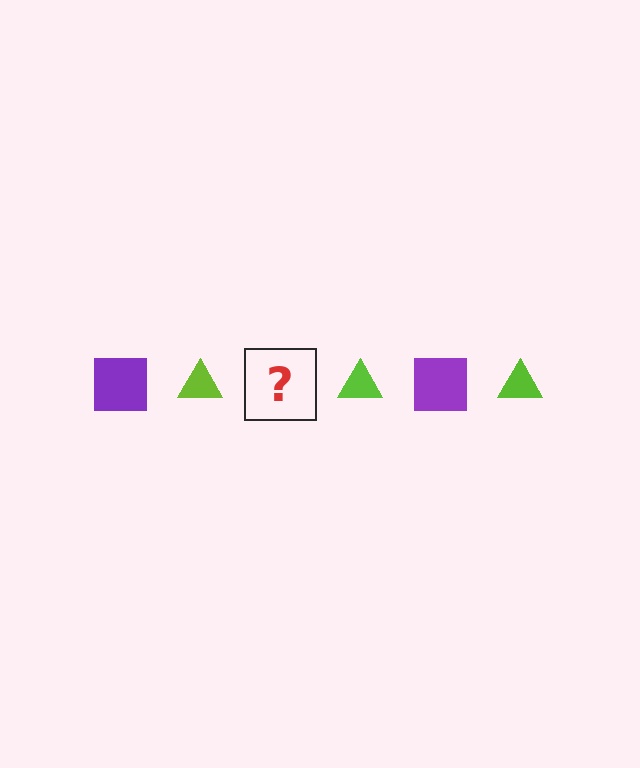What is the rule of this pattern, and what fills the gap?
The rule is that the pattern alternates between purple square and lime triangle. The gap should be filled with a purple square.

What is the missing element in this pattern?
The missing element is a purple square.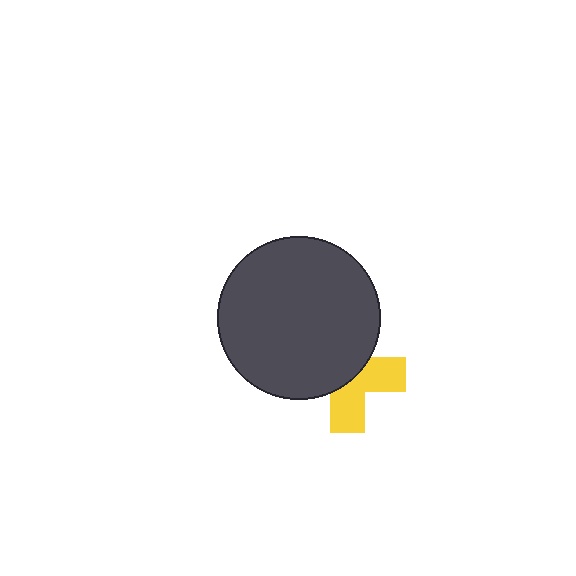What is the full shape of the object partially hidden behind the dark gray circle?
The partially hidden object is a yellow cross.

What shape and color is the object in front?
The object in front is a dark gray circle.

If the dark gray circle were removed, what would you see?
You would see the complete yellow cross.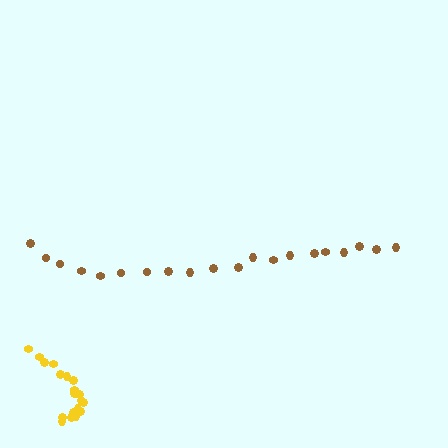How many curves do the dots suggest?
There are 2 distinct paths.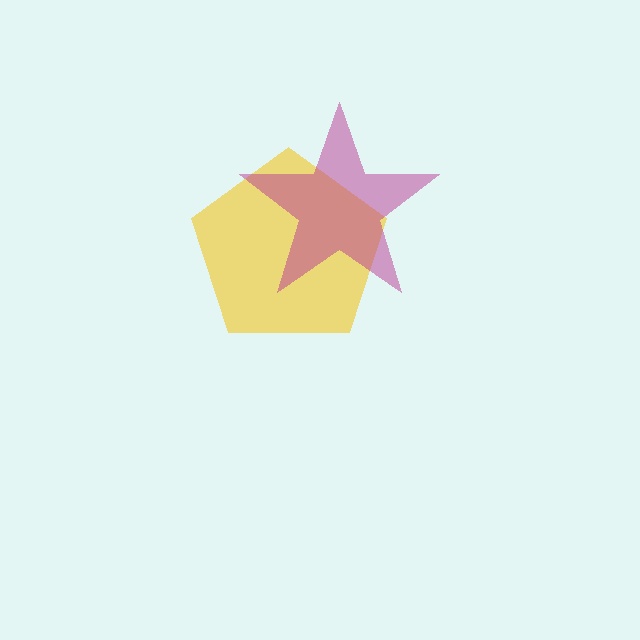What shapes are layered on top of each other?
The layered shapes are: a yellow pentagon, a magenta star.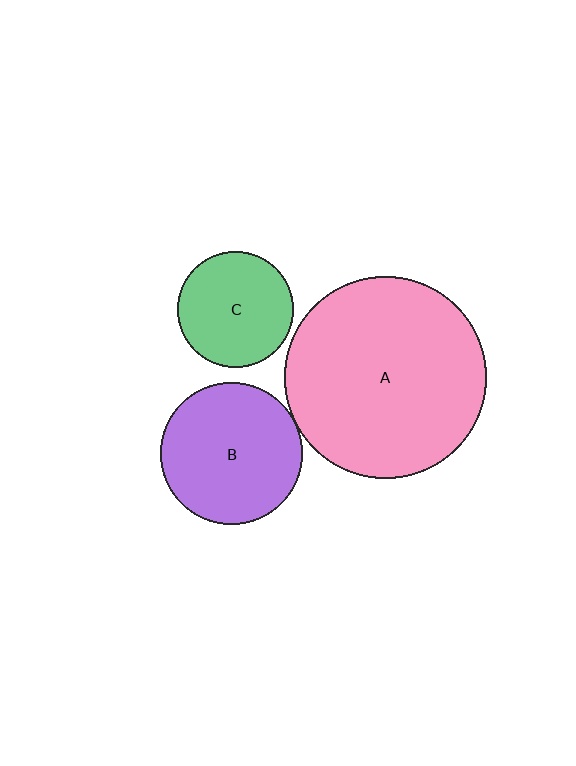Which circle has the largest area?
Circle A (pink).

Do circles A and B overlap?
Yes.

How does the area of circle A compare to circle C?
Approximately 3.0 times.